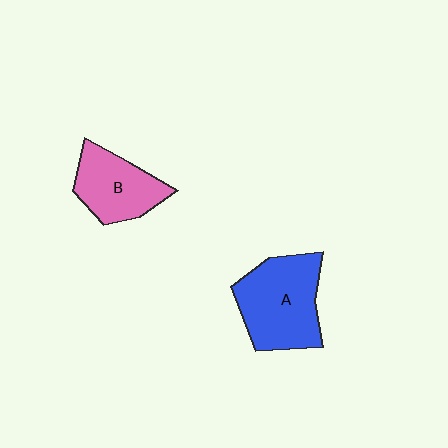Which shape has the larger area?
Shape A (blue).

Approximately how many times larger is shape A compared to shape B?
Approximately 1.4 times.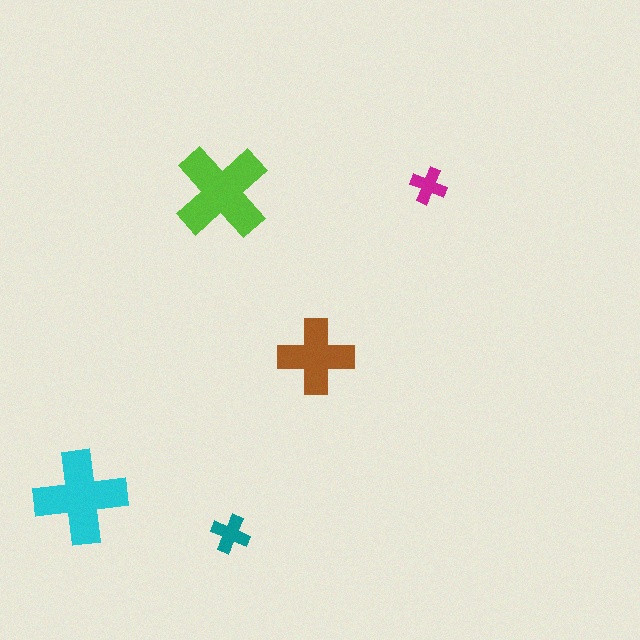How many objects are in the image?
There are 5 objects in the image.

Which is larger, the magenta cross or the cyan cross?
The cyan one.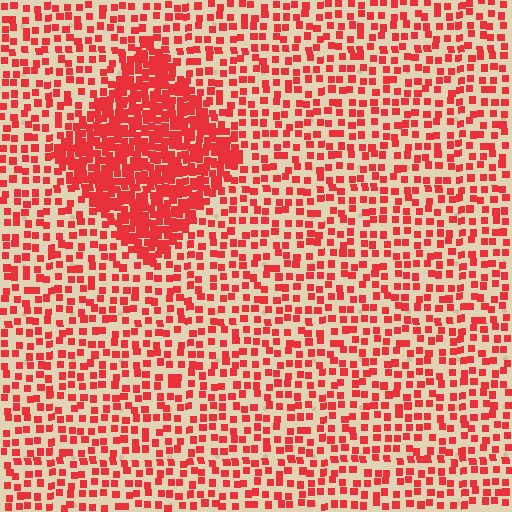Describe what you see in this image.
The image contains small red elements arranged at two different densities. A diamond-shaped region is visible where the elements are more densely packed than the surrounding area.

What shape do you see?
I see a diamond.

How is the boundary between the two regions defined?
The boundary is defined by a change in element density (approximately 2.6x ratio). All elements are the same color, size, and shape.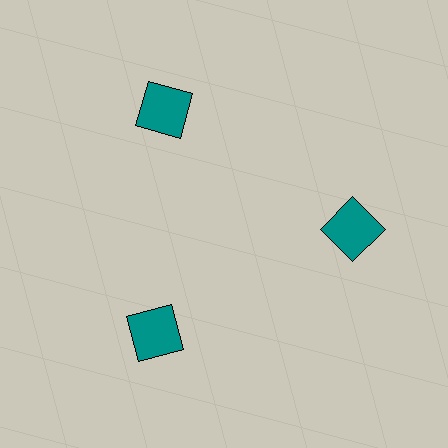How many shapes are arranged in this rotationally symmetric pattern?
There are 3 shapes, arranged in 3 groups of 1.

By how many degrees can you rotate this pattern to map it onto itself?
The pattern maps onto itself every 120 degrees of rotation.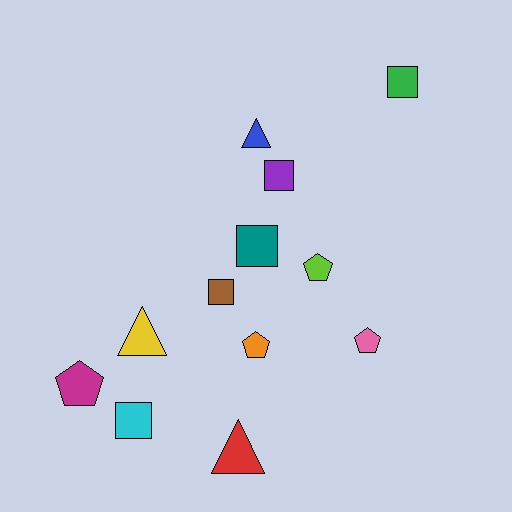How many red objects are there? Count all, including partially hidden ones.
There is 1 red object.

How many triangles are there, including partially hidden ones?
There are 3 triangles.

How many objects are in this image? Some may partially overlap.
There are 12 objects.